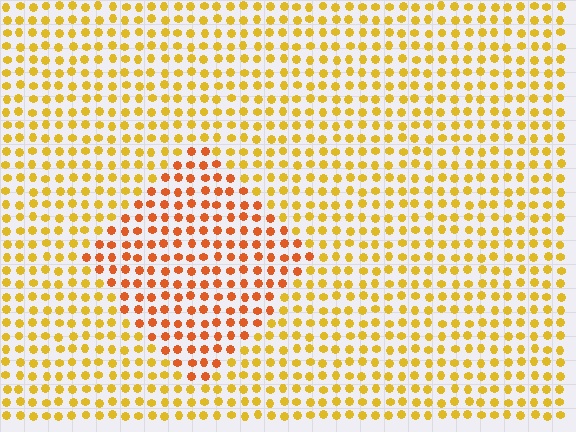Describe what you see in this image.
The image is filled with small yellow elements in a uniform arrangement. A diamond-shaped region is visible where the elements are tinted to a slightly different hue, forming a subtle color boundary.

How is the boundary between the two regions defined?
The boundary is defined purely by a slight shift in hue (about 31 degrees). Spacing, size, and orientation are identical on both sides.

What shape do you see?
I see a diamond.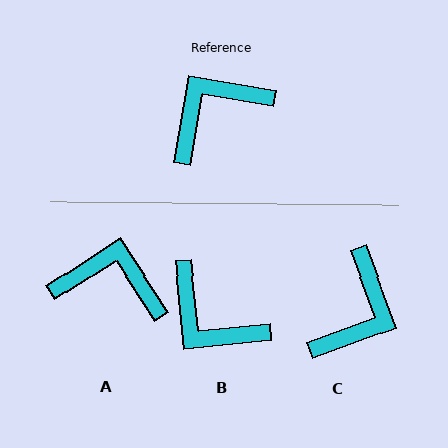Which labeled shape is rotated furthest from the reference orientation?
C, about 150 degrees away.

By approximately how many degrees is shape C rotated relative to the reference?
Approximately 150 degrees clockwise.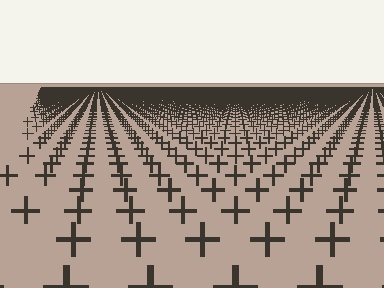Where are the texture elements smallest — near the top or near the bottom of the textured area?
Near the top.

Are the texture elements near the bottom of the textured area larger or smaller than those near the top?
Larger. Near the bottom, elements are closer to the viewer and appear at a bigger on-screen size.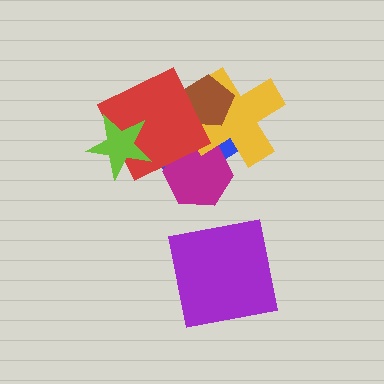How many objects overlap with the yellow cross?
4 objects overlap with the yellow cross.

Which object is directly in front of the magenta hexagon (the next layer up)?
The yellow cross is directly in front of the magenta hexagon.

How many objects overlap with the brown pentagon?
3 objects overlap with the brown pentagon.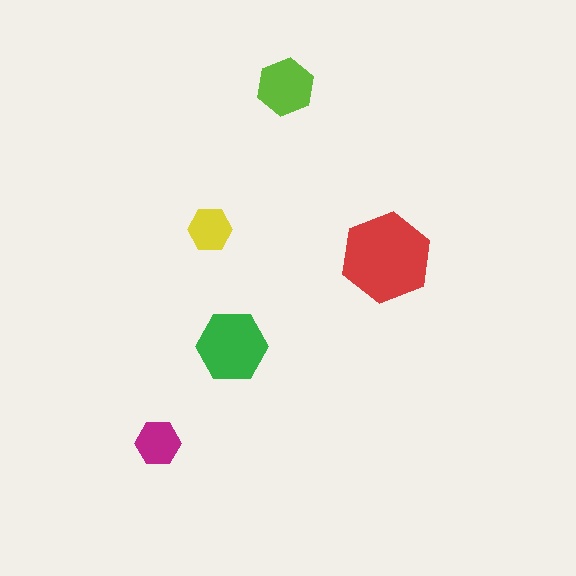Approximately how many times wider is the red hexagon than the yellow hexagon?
About 2 times wider.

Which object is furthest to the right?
The red hexagon is rightmost.